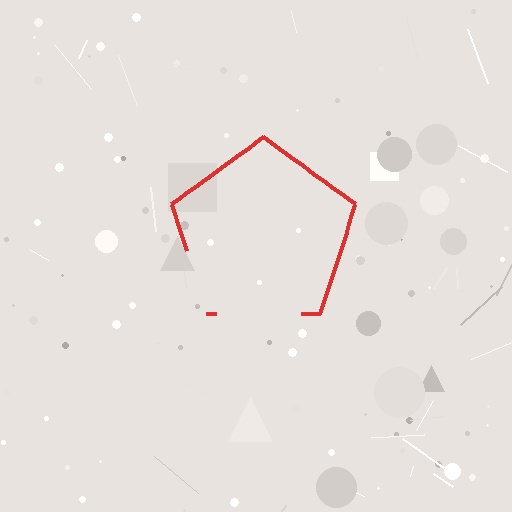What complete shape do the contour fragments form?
The contour fragments form a pentagon.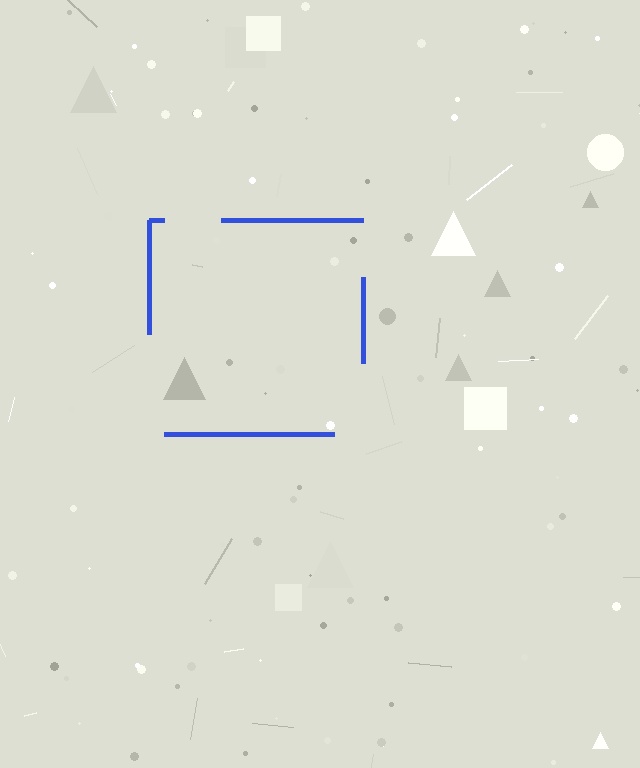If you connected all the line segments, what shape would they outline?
They would outline a square.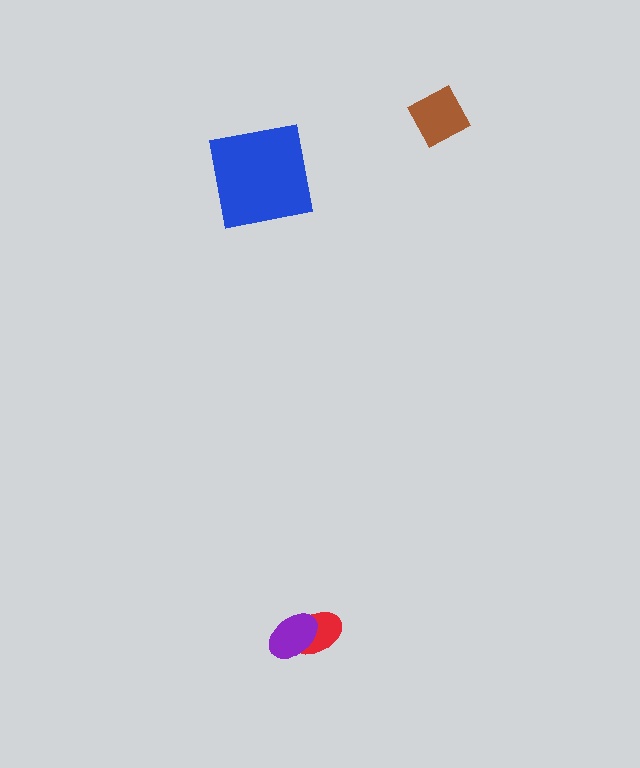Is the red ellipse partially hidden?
Yes, it is partially covered by another shape.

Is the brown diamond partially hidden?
No, no other shape covers it.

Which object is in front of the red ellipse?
The purple ellipse is in front of the red ellipse.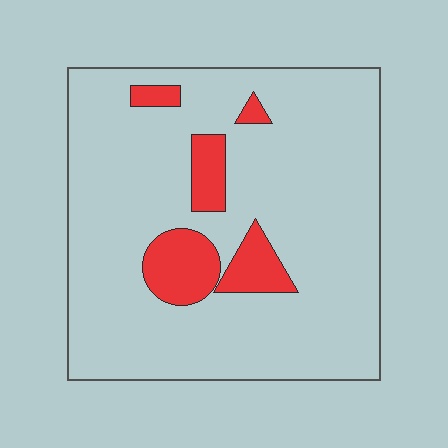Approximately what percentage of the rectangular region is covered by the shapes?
Approximately 15%.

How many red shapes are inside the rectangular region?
5.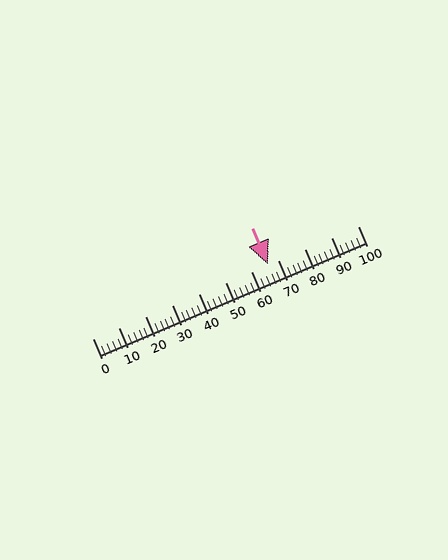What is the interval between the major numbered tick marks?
The major tick marks are spaced 10 units apart.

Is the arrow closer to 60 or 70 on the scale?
The arrow is closer to 70.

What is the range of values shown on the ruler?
The ruler shows values from 0 to 100.